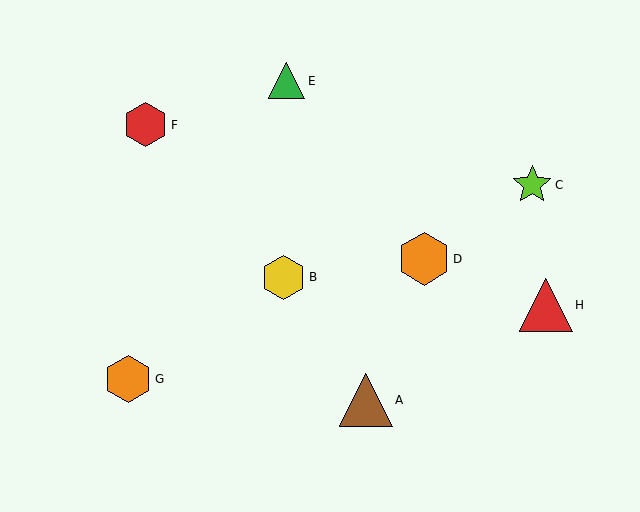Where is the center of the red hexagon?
The center of the red hexagon is at (145, 125).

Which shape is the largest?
The brown triangle (labeled A) is the largest.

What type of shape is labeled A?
Shape A is a brown triangle.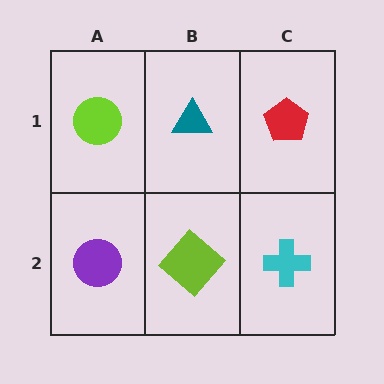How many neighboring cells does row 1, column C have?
2.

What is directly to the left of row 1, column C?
A teal triangle.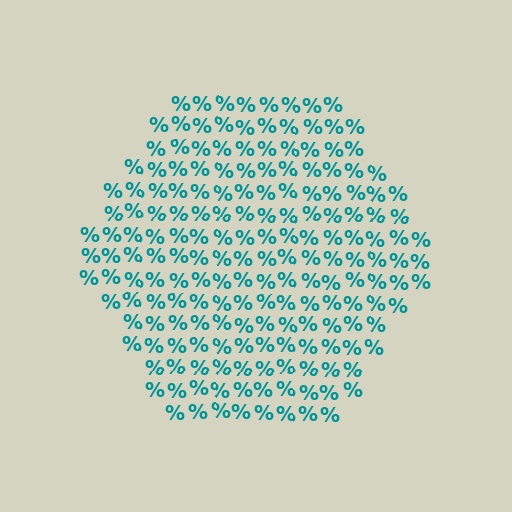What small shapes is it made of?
It is made of small percent signs.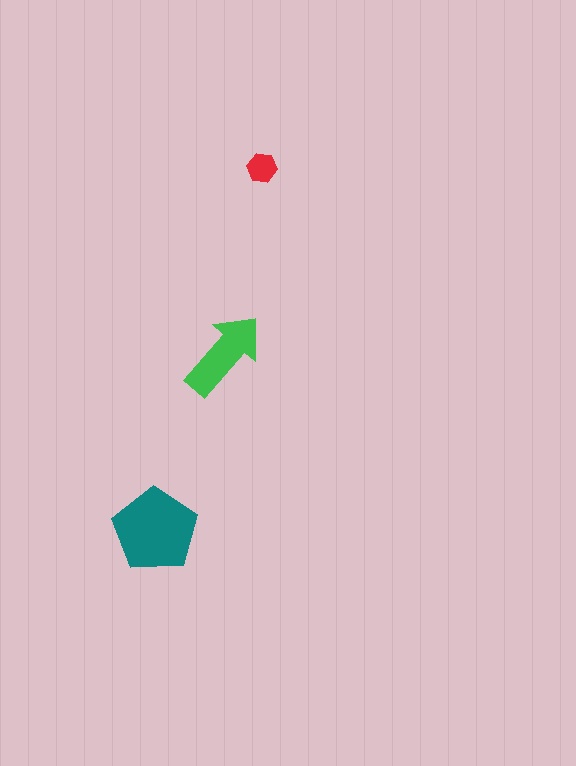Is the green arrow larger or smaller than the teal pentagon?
Smaller.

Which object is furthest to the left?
The teal pentagon is leftmost.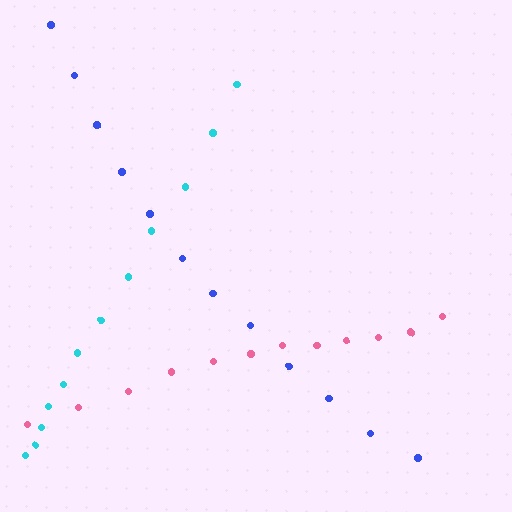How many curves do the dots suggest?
There are 3 distinct paths.